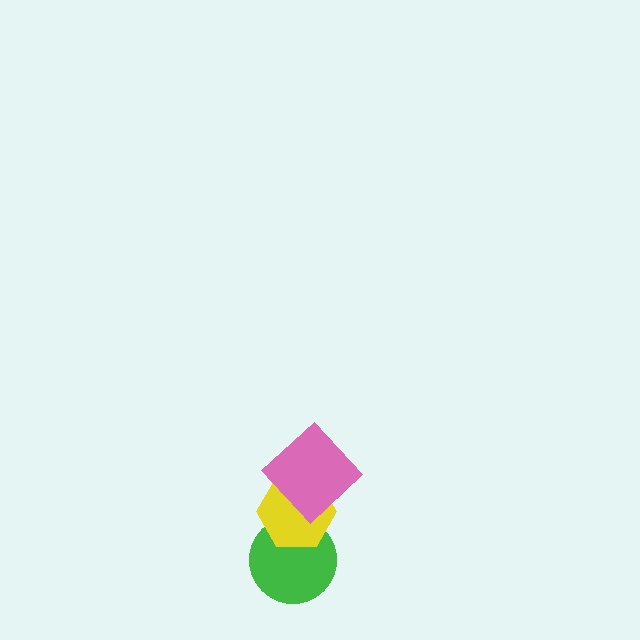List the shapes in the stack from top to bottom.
From top to bottom: the pink diamond, the yellow hexagon, the green circle.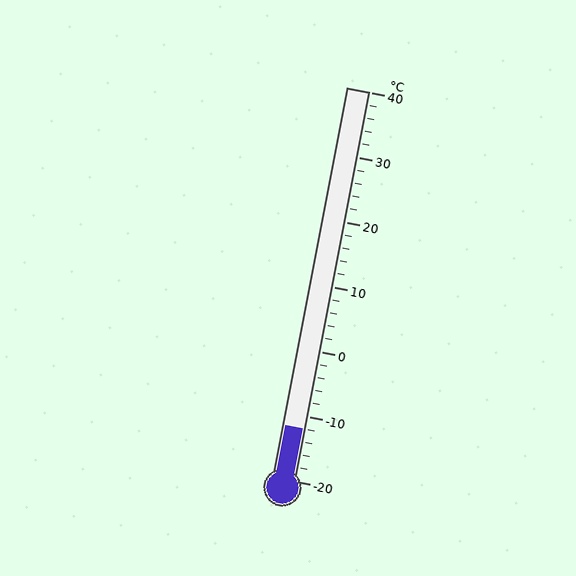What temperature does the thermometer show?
The thermometer shows approximately -12°C.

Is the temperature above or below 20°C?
The temperature is below 20°C.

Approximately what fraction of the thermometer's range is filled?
The thermometer is filled to approximately 15% of its range.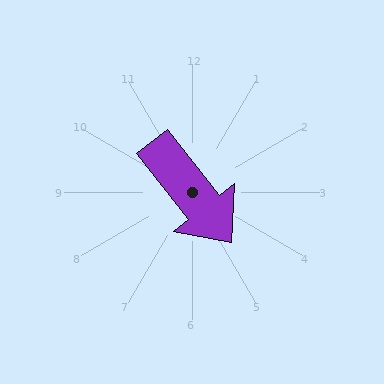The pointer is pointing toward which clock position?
Roughly 5 o'clock.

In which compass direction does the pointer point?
Southeast.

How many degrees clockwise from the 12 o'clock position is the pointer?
Approximately 142 degrees.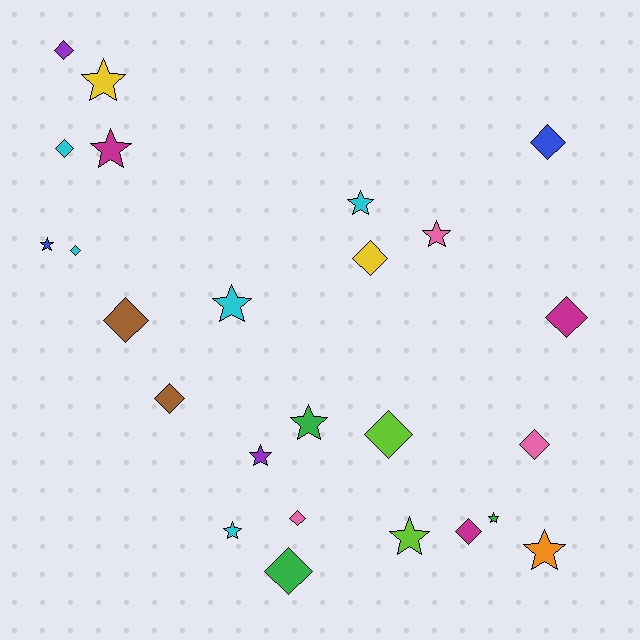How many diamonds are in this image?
There are 13 diamonds.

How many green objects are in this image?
There are 3 green objects.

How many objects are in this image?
There are 25 objects.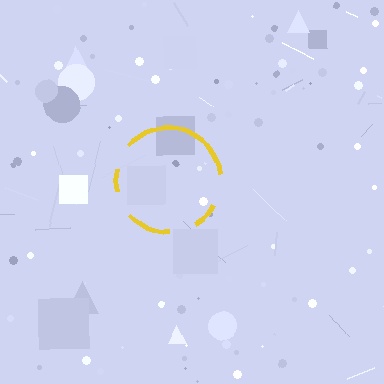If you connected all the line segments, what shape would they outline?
They would outline a circle.